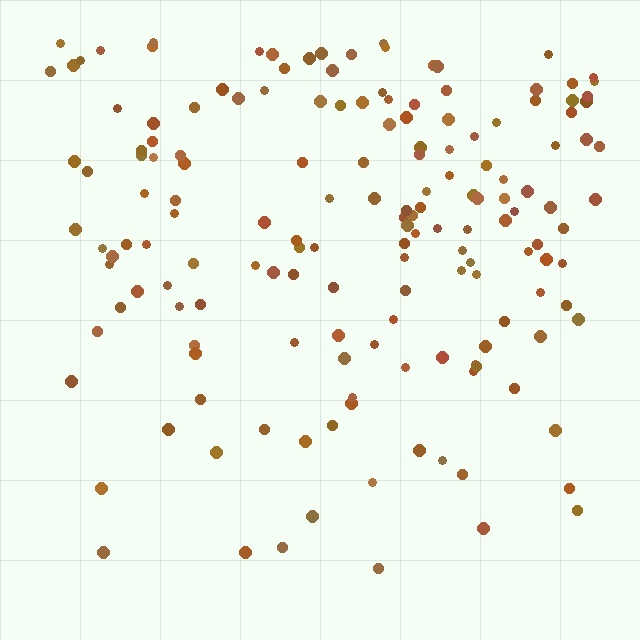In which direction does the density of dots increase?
From bottom to top, with the top side densest.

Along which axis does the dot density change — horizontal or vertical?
Vertical.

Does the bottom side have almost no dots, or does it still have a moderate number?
Still a moderate number, just noticeably fewer than the top.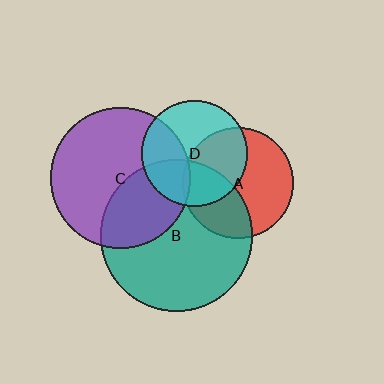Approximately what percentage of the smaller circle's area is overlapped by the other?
Approximately 35%.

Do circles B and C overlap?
Yes.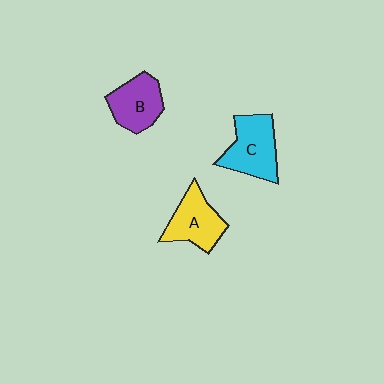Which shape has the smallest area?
Shape B (purple).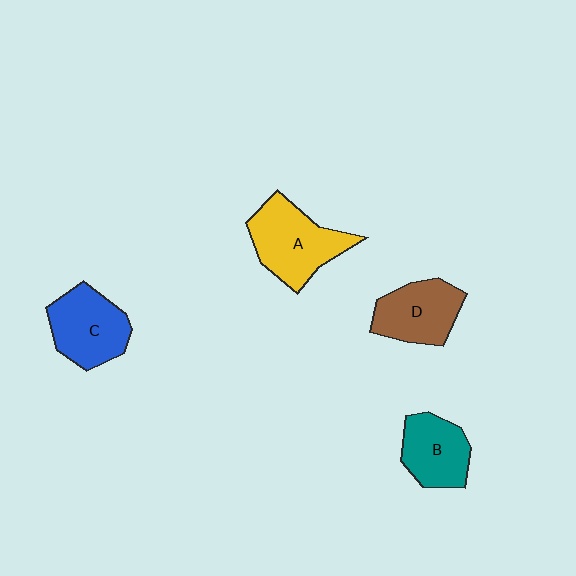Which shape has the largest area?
Shape A (yellow).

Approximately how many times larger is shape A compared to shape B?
Approximately 1.4 times.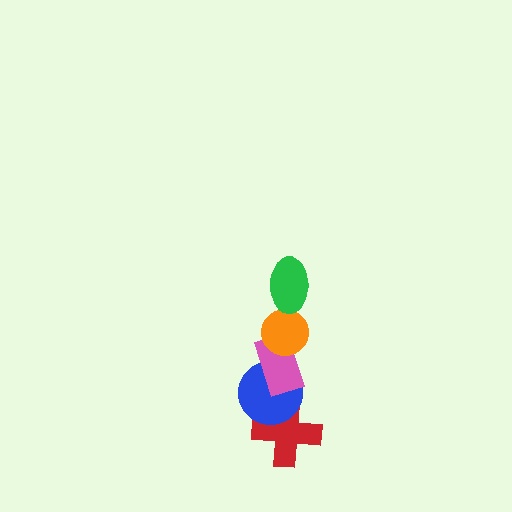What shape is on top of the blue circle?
The pink rectangle is on top of the blue circle.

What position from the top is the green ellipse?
The green ellipse is 1st from the top.